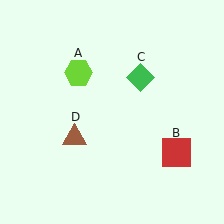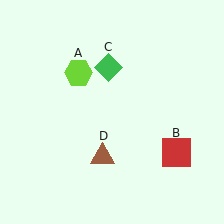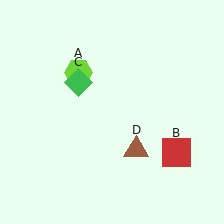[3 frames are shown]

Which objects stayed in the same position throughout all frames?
Lime hexagon (object A) and red square (object B) remained stationary.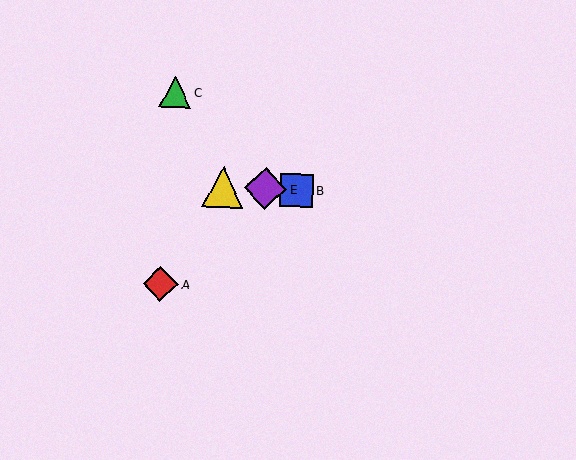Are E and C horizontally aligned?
No, E is at y≈189 and C is at y≈92.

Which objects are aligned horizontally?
Objects B, D, E are aligned horizontally.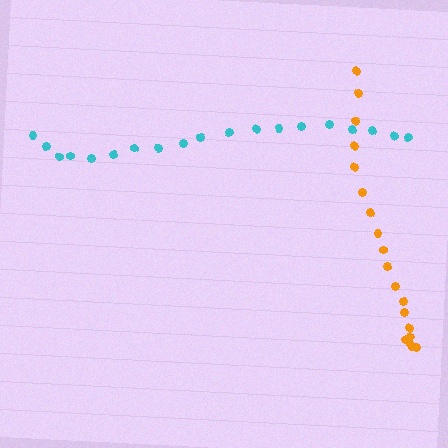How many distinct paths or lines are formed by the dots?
There are 2 distinct paths.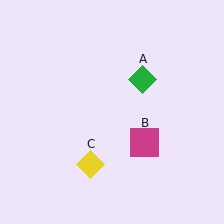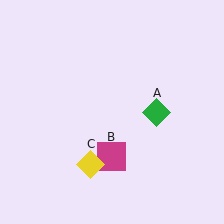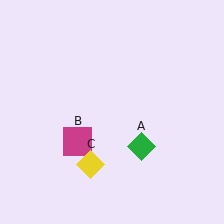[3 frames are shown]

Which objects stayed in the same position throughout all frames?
Yellow diamond (object C) remained stationary.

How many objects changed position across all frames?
2 objects changed position: green diamond (object A), magenta square (object B).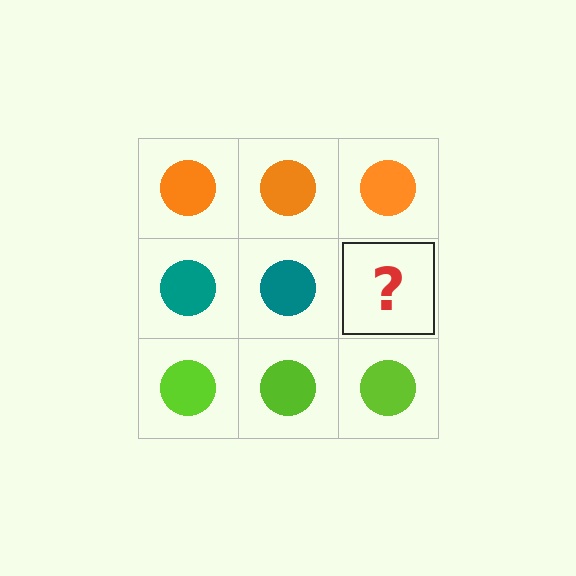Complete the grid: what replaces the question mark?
The question mark should be replaced with a teal circle.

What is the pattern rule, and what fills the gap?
The rule is that each row has a consistent color. The gap should be filled with a teal circle.